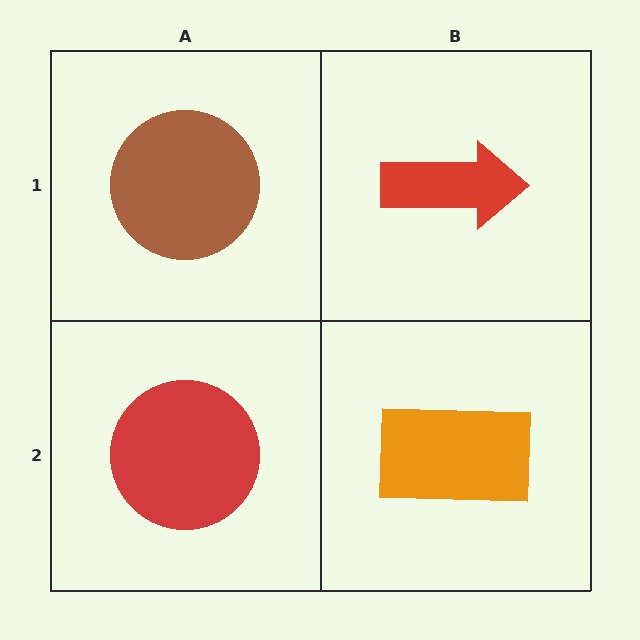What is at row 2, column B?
An orange rectangle.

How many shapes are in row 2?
2 shapes.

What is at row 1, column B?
A red arrow.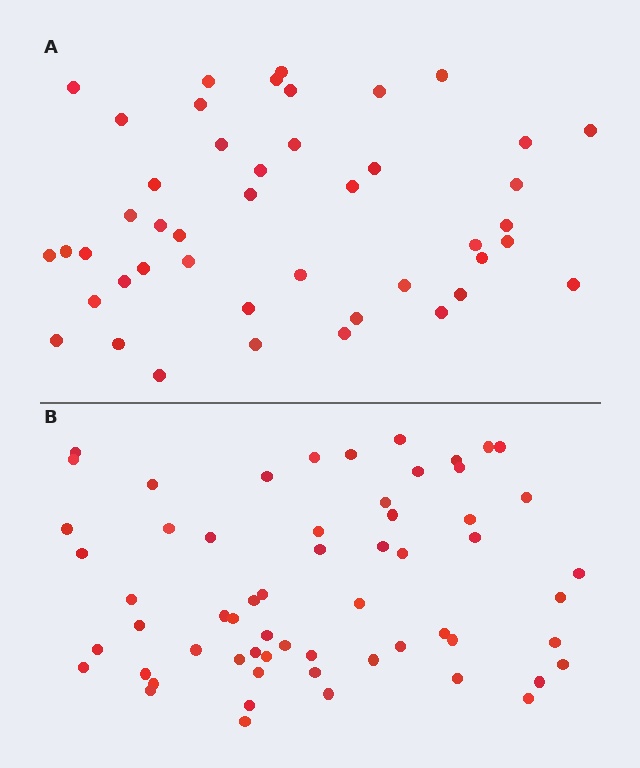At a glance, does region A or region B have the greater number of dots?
Region B (the bottom region) has more dots.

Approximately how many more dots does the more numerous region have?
Region B has approximately 15 more dots than region A.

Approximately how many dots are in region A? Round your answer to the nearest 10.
About 40 dots. (The exact count is 45, which rounds to 40.)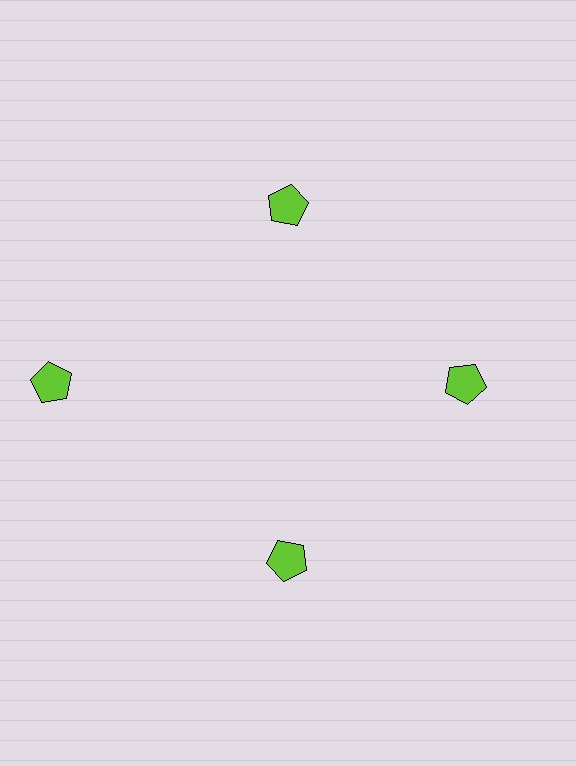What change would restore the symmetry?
The symmetry would be restored by moving it inward, back onto the ring so that all 4 pentagons sit at equal angles and equal distance from the center.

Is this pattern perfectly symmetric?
No. The 4 lime pentagons are arranged in a ring, but one element near the 9 o'clock position is pushed outward from the center, breaking the 4-fold rotational symmetry.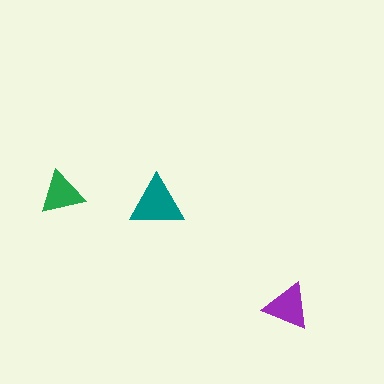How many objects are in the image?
There are 3 objects in the image.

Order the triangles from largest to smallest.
the teal one, the purple one, the green one.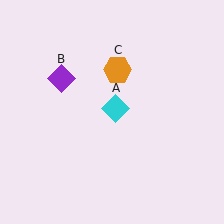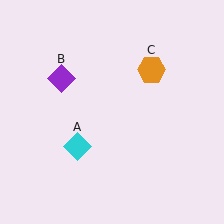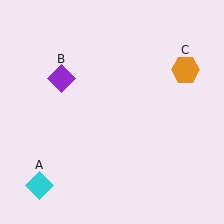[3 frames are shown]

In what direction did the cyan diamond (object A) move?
The cyan diamond (object A) moved down and to the left.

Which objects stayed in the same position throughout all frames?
Purple diamond (object B) remained stationary.